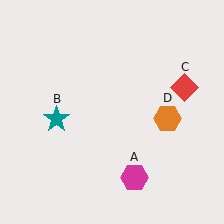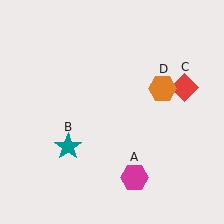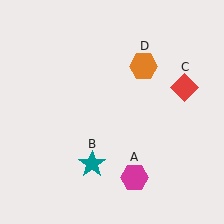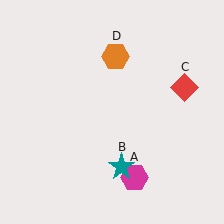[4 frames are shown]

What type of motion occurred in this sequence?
The teal star (object B), orange hexagon (object D) rotated counterclockwise around the center of the scene.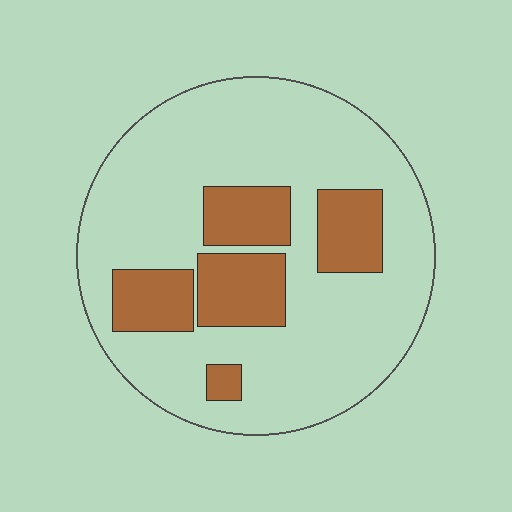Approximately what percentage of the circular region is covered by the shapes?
Approximately 25%.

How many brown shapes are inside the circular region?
5.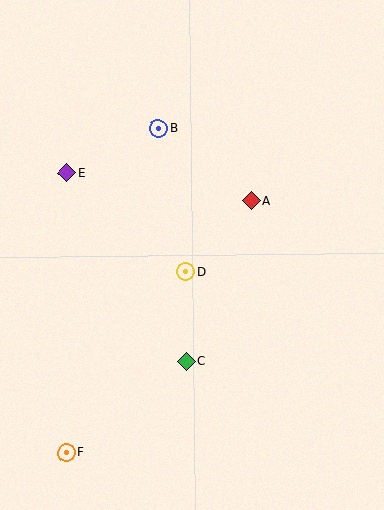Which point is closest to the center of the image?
Point D at (186, 272) is closest to the center.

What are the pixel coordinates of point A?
Point A is at (252, 201).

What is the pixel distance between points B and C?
The distance between B and C is 234 pixels.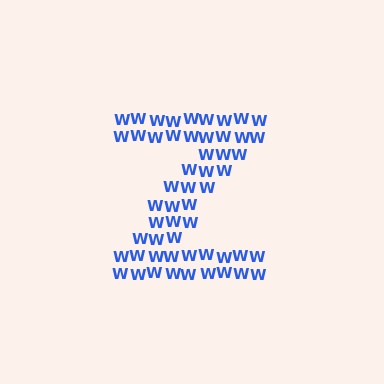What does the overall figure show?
The overall figure shows the letter Z.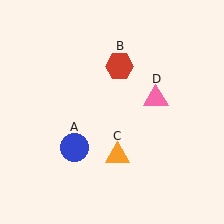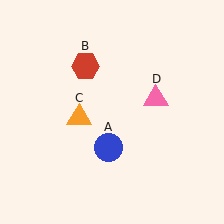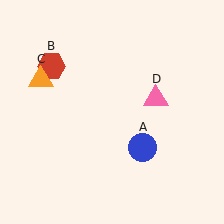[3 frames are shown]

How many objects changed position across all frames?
3 objects changed position: blue circle (object A), red hexagon (object B), orange triangle (object C).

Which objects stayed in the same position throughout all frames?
Pink triangle (object D) remained stationary.